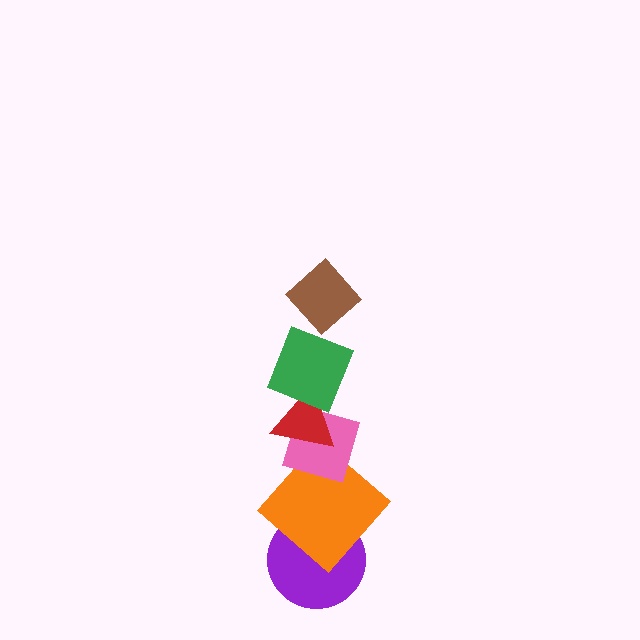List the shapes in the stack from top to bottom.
From top to bottom: the brown diamond, the green square, the red triangle, the pink diamond, the orange diamond, the purple circle.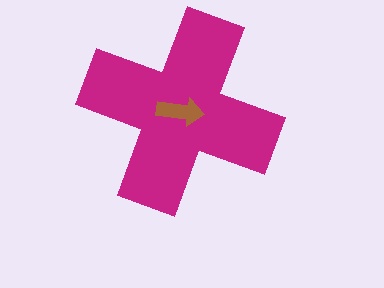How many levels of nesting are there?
2.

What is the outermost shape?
The magenta cross.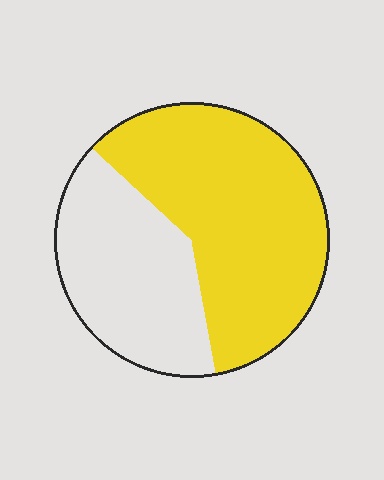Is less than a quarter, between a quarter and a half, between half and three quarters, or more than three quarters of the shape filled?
Between half and three quarters.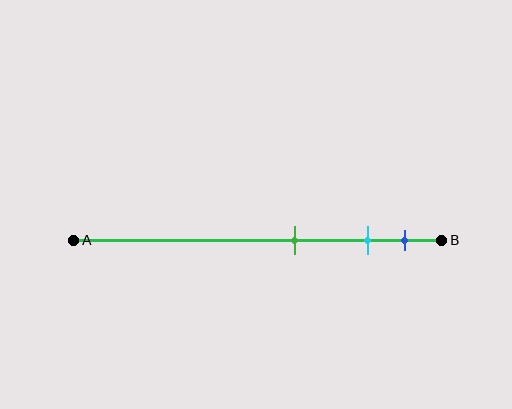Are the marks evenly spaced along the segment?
No, the marks are not evenly spaced.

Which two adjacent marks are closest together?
The cyan and blue marks are the closest adjacent pair.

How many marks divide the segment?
There are 3 marks dividing the segment.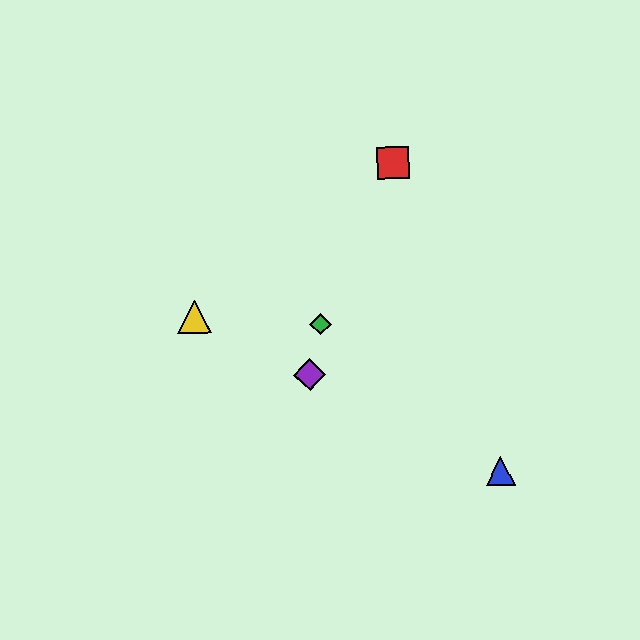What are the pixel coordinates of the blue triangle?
The blue triangle is at (501, 471).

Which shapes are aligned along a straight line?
The blue triangle, the yellow triangle, the purple diamond are aligned along a straight line.